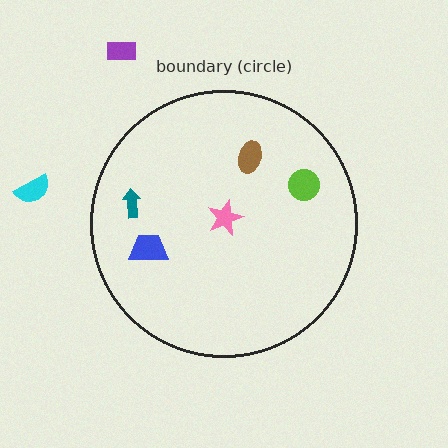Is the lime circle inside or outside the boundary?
Inside.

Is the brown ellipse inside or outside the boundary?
Inside.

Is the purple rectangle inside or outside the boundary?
Outside.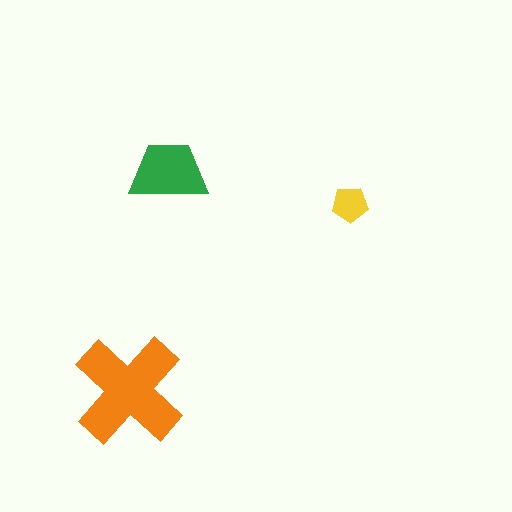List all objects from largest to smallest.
The orange cross, the green trapezoid, the yellow pentagon.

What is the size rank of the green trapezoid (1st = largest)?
2nd.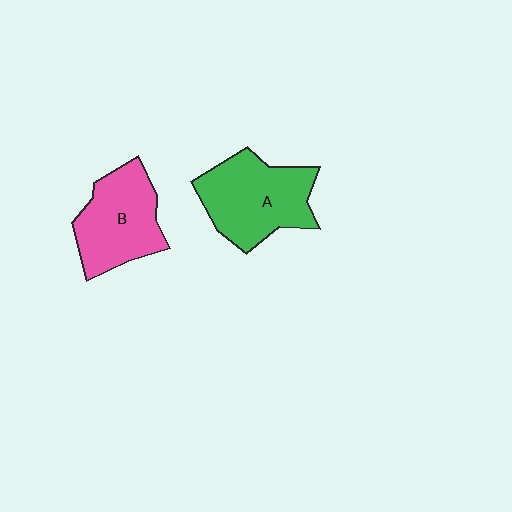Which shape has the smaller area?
Shape B (pink).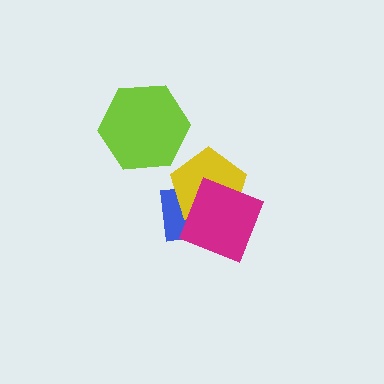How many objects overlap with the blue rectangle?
2 objects overlap with the blue rectangle.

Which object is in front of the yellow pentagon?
The magenta square is in front of the yellow pentagon.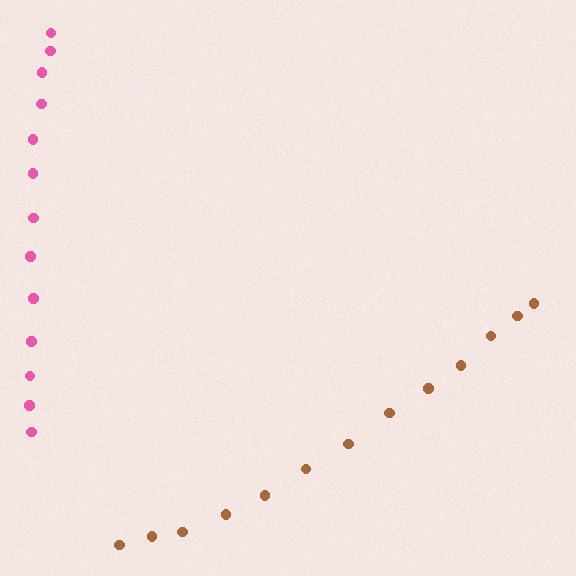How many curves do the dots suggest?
There are 2 distinct paths.